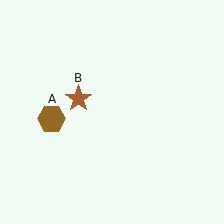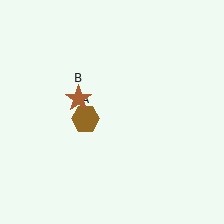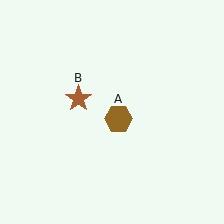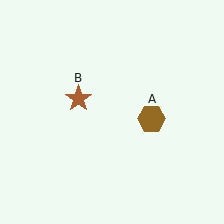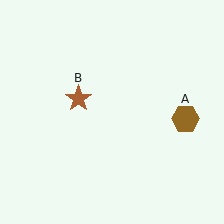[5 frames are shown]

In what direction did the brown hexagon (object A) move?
The brown hexagon (object A) moved right.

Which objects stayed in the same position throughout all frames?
Brown star (object B) remained stationary.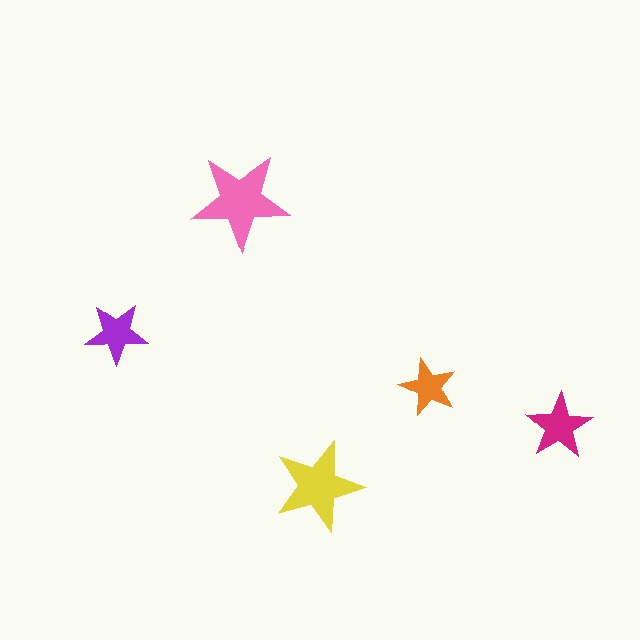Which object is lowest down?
The yellow star is bottommost.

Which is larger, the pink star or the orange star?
The pink one.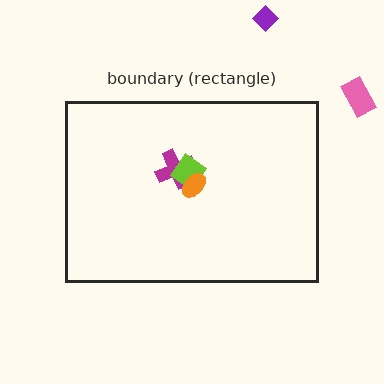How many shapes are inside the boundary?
3 inside, 2 outside.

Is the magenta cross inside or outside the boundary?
Inside.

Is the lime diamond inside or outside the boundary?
Inside.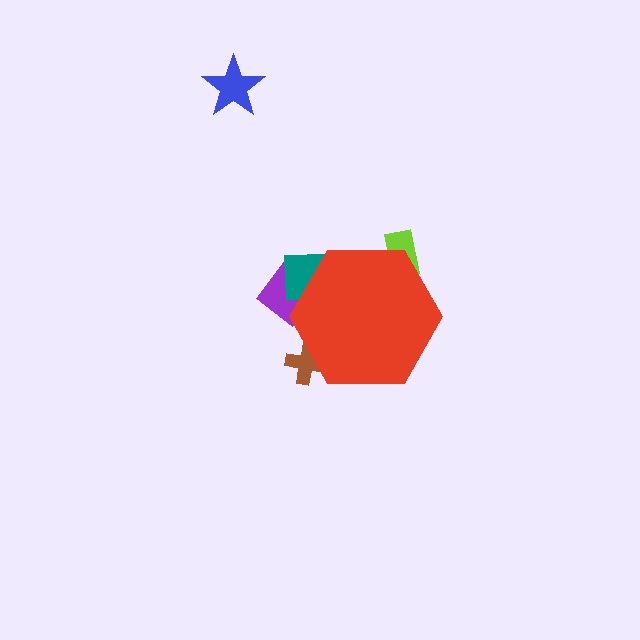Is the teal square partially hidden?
Yes, the teal square is partially hidden behind the red hexagon.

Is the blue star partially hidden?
No, the blue star is fully visible.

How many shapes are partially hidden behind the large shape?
4 shapes are partially hidden.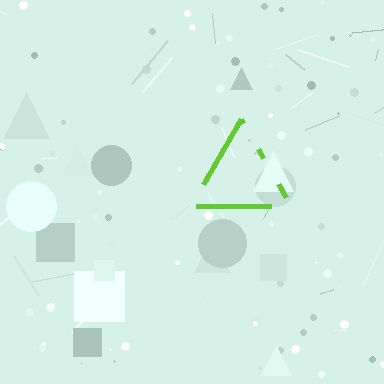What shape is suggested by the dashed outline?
The dashed outline suggests a triangle.